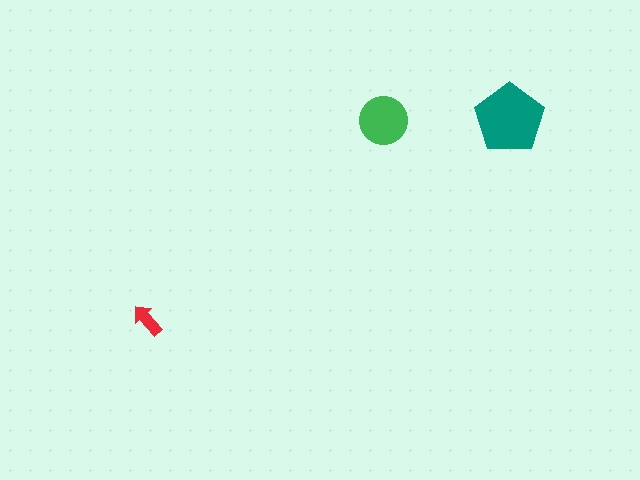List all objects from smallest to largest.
The red arrow, the green circle, the teal pentagon.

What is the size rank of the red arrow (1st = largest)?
3rd.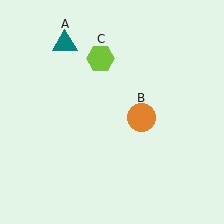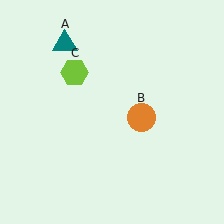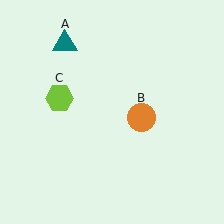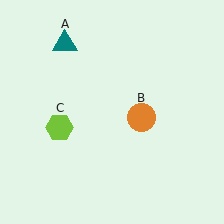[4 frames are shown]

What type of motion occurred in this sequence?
The lime hexagon (object C) rotated counterclockwise around the center of the scene.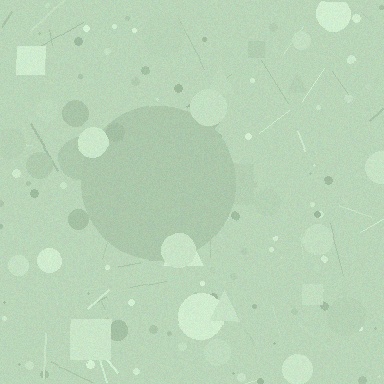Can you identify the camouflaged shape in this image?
The camouflaged shape is a circle.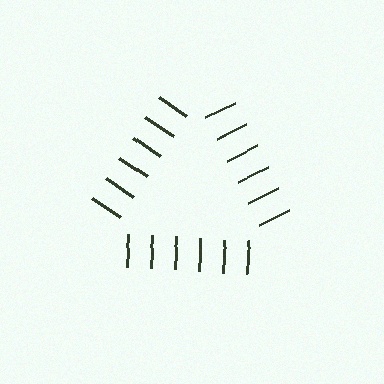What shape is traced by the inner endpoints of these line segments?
An illusory triangle — the line segments terminate on its edges but no continuous stroke is drawn.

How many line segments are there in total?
18 — 6 along each of the 3 edges.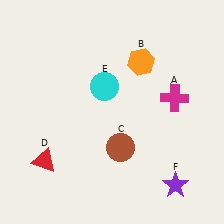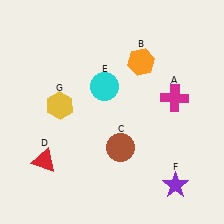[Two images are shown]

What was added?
A yellow hexagon (G) was added in Image 2.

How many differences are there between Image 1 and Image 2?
There is 1 difference between the two images.